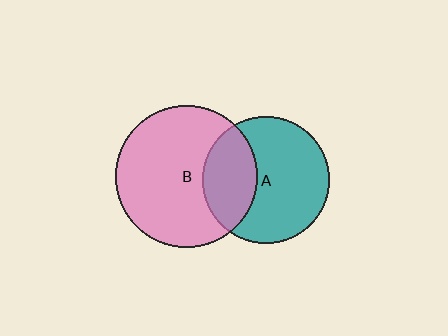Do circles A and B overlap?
Yes.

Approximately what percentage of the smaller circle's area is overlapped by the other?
Approximately 35%.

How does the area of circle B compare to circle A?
Approximately 1.2 times.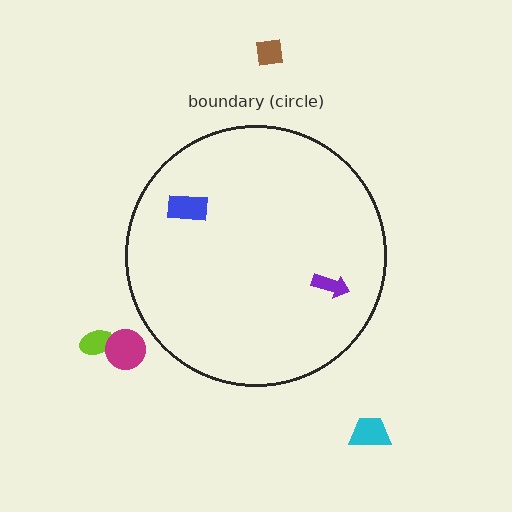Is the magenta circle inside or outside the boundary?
Outside.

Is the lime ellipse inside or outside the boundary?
Outside.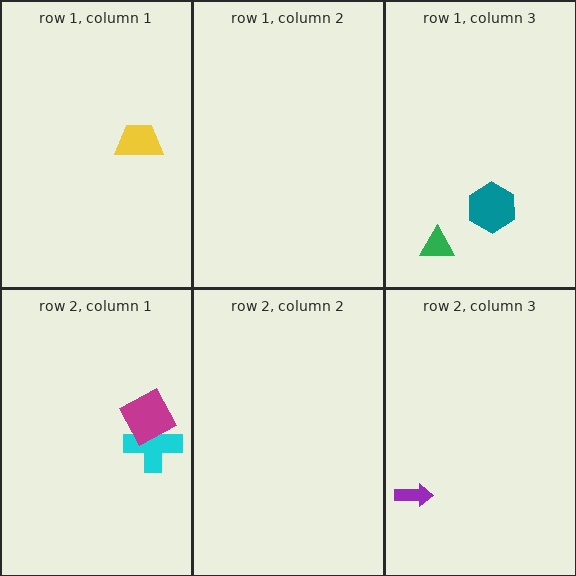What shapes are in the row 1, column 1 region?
The yellow trapezoid.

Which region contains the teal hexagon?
The row 1, column 3 region.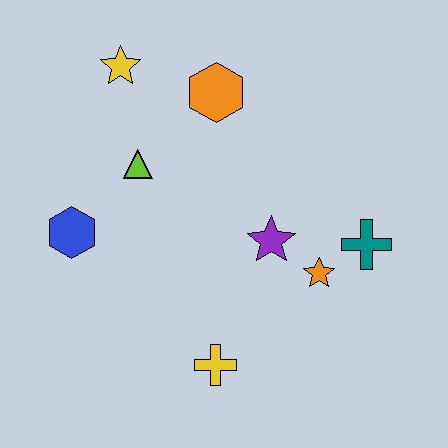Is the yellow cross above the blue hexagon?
No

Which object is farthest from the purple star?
The yellow star is farthest from the purple star.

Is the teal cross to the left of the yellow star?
No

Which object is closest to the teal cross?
The orange star is closest to the teal cross.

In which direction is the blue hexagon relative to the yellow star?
The blue hexagon is below the yellow star.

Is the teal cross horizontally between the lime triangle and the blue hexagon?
No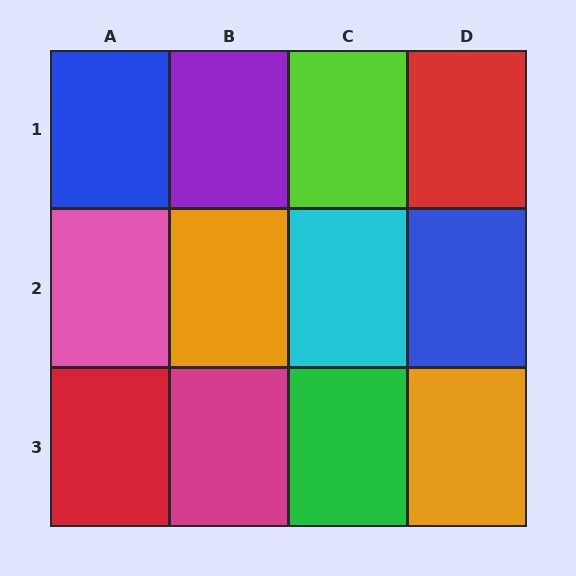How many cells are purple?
1 cell is purple.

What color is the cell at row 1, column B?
Purple.